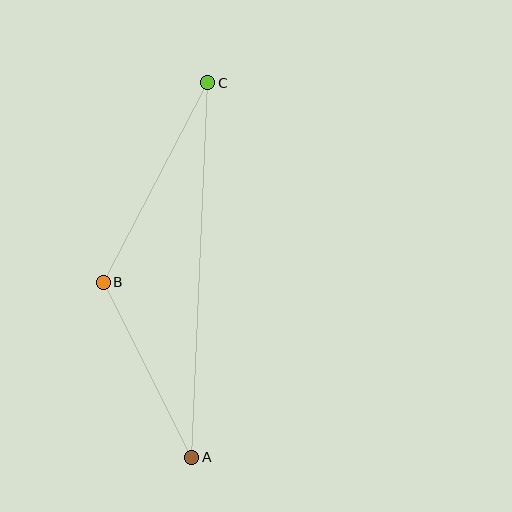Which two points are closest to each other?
Points A and B are closest to each other.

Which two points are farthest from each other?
Points A and C are farthest from each other.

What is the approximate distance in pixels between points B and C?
The distance between B and C is approximately 226 pixels.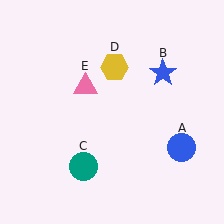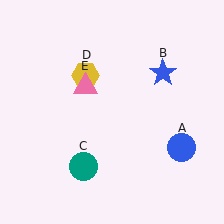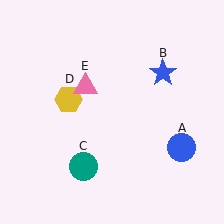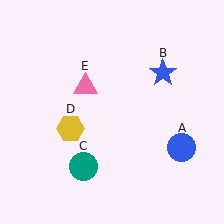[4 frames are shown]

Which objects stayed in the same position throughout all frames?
Blue circle (object A) and blue star (object B) and teal circle (object C) and pink triangle (object E) remained stationary.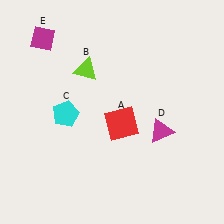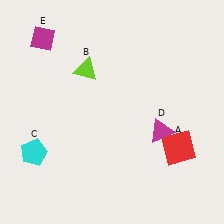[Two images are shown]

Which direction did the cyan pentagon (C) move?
The cyan pentagon (C) moved down.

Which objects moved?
The objects that moved are: the red square (A), the cyan pentagon (C).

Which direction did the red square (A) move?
The red square (A) moved right.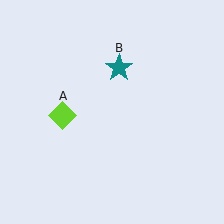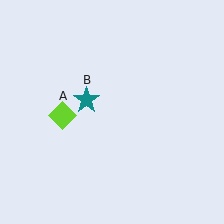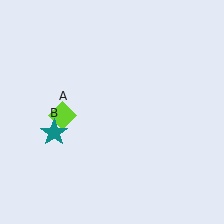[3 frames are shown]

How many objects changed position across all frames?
1 object changed position: teal star (object B).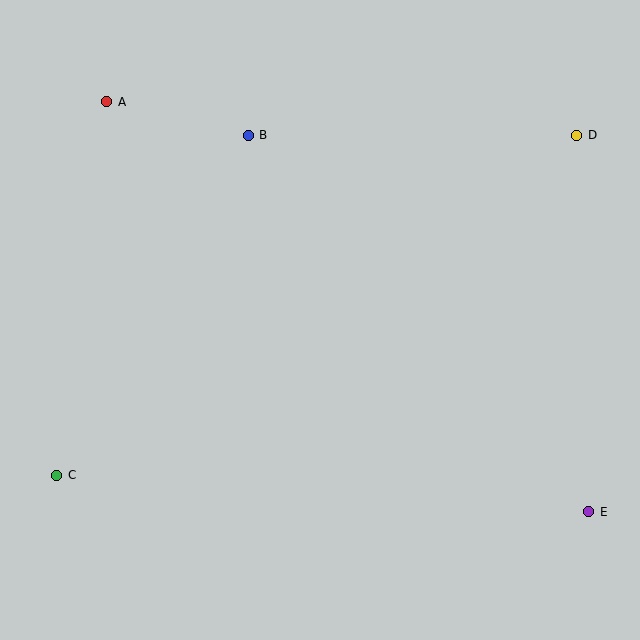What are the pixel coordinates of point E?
Point E is at (589, 512).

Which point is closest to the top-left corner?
Point A is closest to the top-left corner.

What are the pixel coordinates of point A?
Point A is at (106, 102).